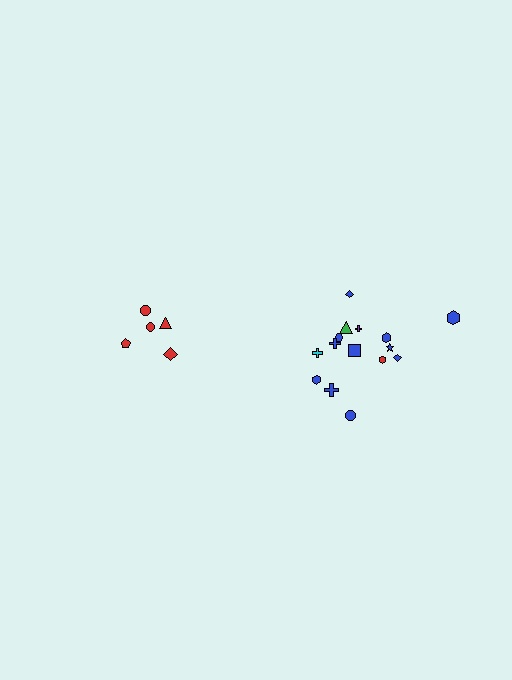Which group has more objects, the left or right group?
The right group.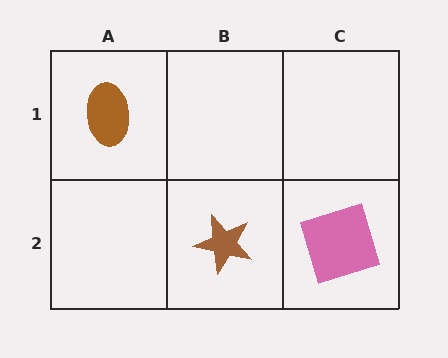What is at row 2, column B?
A brown star.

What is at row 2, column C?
A pink square.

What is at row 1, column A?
A brown ellipse.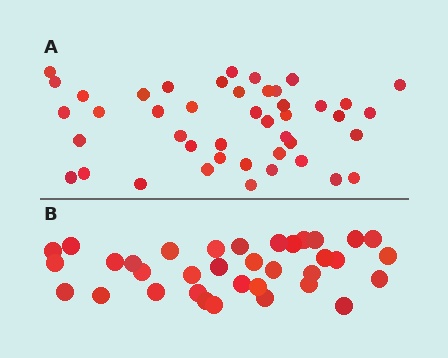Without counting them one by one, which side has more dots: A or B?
Region A (the top region) has more dots.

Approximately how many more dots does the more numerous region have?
Region A has roughly 8 or so more dots than region B.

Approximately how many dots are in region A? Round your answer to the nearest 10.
About 40 dots. (The exact count is 44, which rounds to 40.)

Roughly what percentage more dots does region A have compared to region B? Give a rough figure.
About 25% more.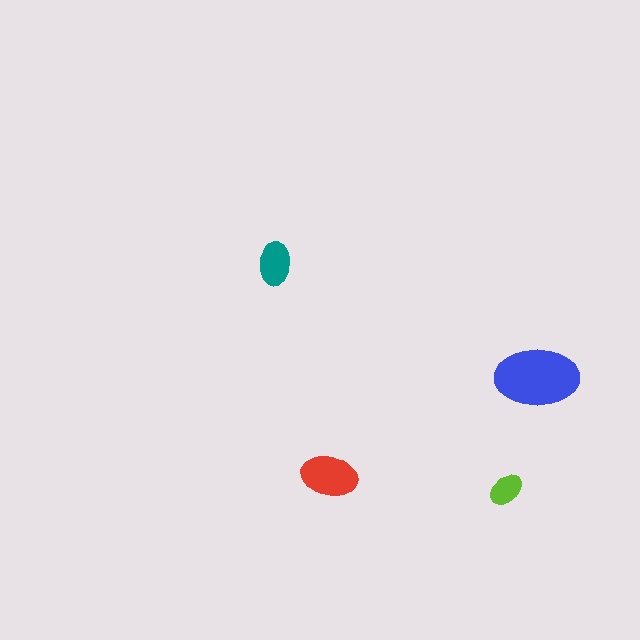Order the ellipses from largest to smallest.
the blue one, the red one, the teal one, the lime one.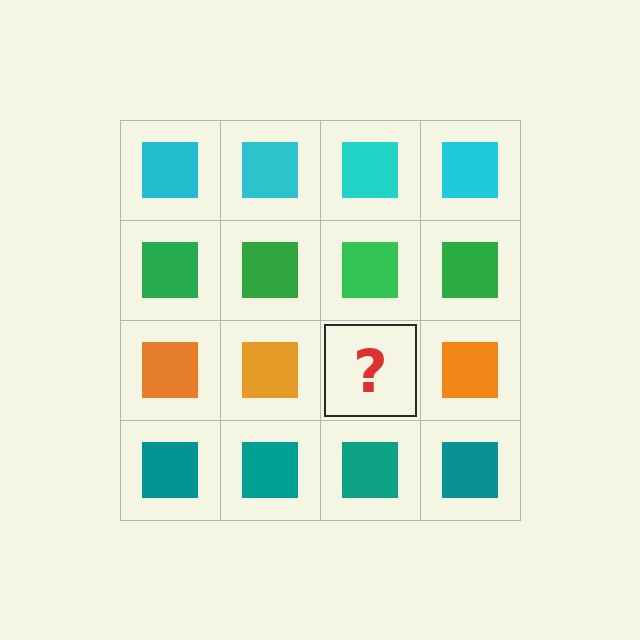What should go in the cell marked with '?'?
The missing cell should contain an orange square.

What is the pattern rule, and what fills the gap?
The rule is that each row has a consistent color. The gap should be filled with an orange square.